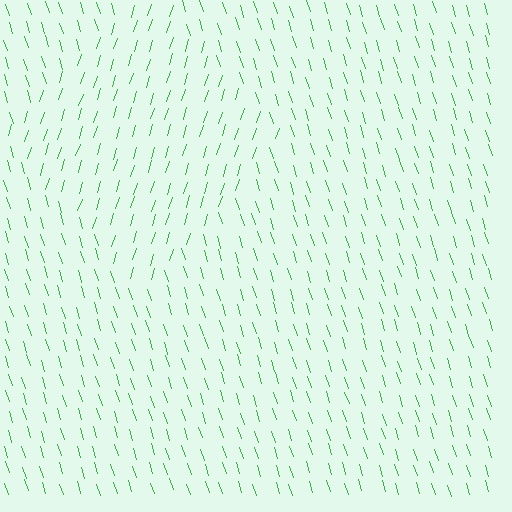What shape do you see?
I see a diamond.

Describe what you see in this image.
The image is filled with small green line segments. A diamond region in the image has lines oriented differently from the surrounding lines, creating a visible texture boundary.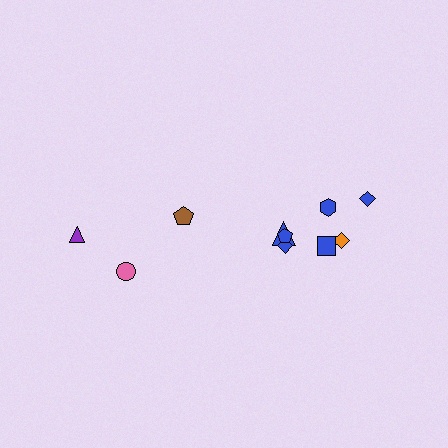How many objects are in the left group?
There are 3 objects.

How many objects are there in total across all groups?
There are 10 objects.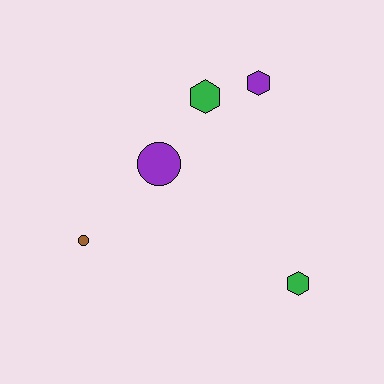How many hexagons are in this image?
There are 3 hexagons.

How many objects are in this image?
There are 5 objects.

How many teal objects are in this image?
There are no teal objects.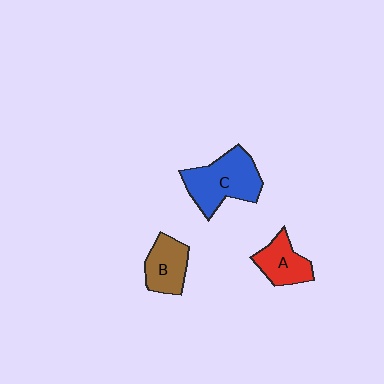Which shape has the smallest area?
Shape A (red).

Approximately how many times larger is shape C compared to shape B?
Approximately 1.6 times.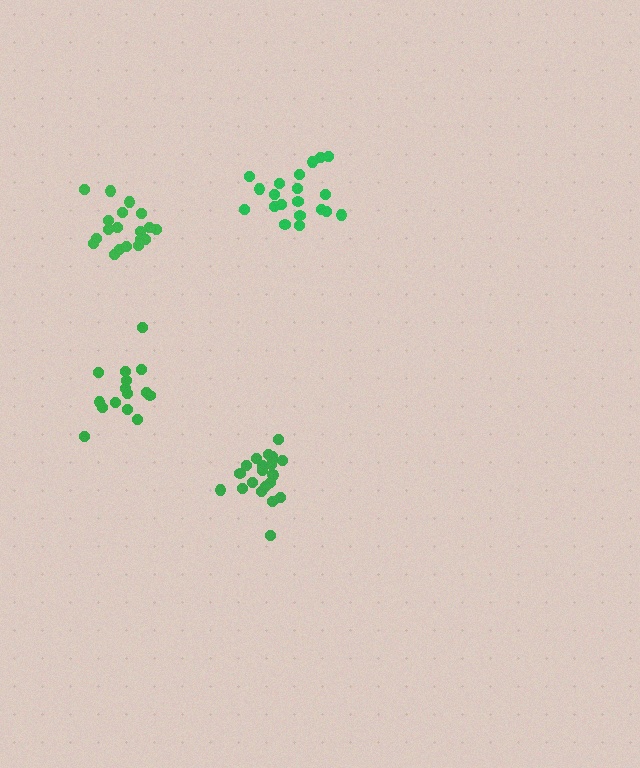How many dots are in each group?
Group 1: 20 dots, Group 2: 21 dots, Group 3: 19 dots, Group 4: 15 dots (75 total).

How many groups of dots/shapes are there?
There are 4 groups.